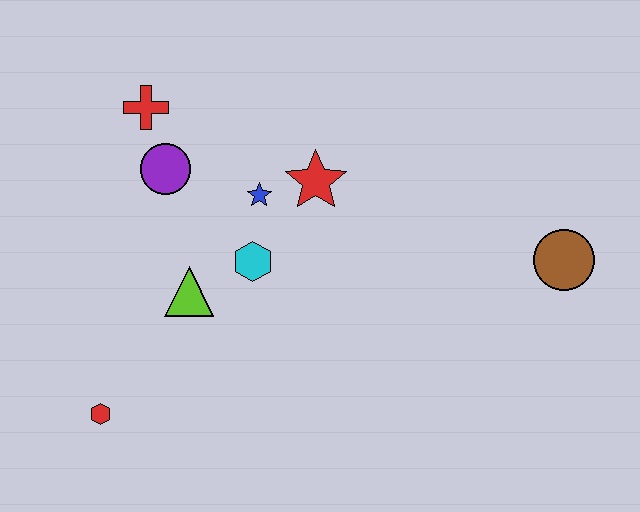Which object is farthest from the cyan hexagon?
The brown circle is farthest from the cyan hexagon.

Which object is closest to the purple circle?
The red cross is closest to the purple circle.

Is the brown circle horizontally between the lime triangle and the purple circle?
No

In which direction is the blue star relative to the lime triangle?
The blue star is above the lime triangle.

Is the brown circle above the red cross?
No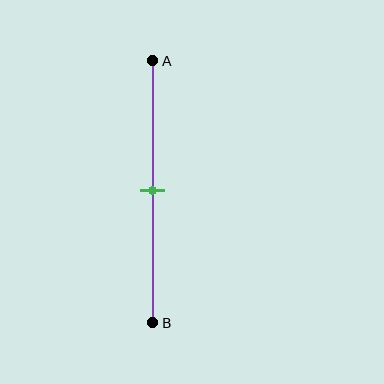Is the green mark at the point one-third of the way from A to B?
No, the mark is at about 50% from A, not at the 33% one-third point.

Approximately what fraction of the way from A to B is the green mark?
The green mark is approximately 50% of the way from A to B.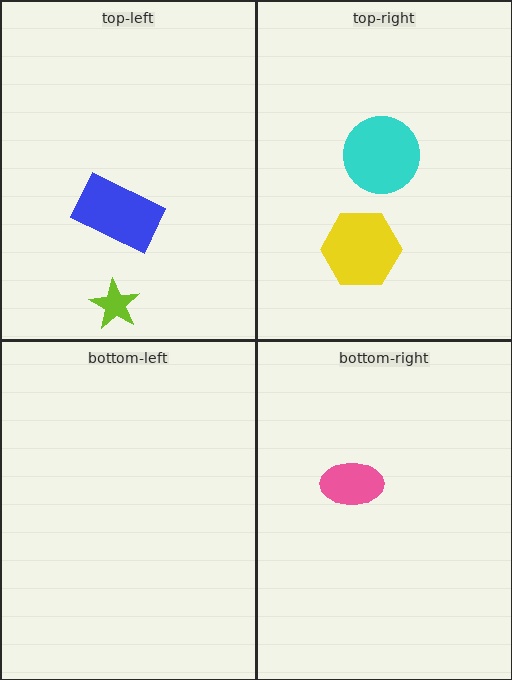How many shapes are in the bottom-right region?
1.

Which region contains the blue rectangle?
The top-left region.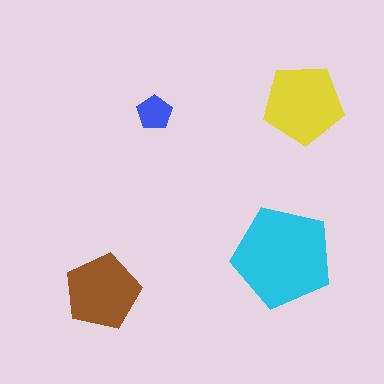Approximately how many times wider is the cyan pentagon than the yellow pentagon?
About 1.5 times wider.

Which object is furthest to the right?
The yellow pentagon is rightmost.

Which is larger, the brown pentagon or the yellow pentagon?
The yellow one.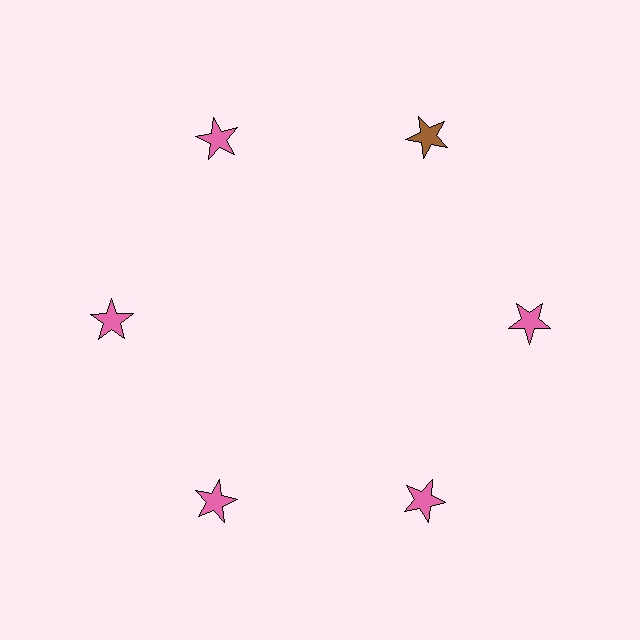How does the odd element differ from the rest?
It has a different color: brown instead of pink.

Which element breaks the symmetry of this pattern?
The brown star at roughly the 1 o'clock position breaks the symmetry. All other shapes are pink stars.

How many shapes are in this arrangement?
There are 6 shapes arranged in a ring pattern.